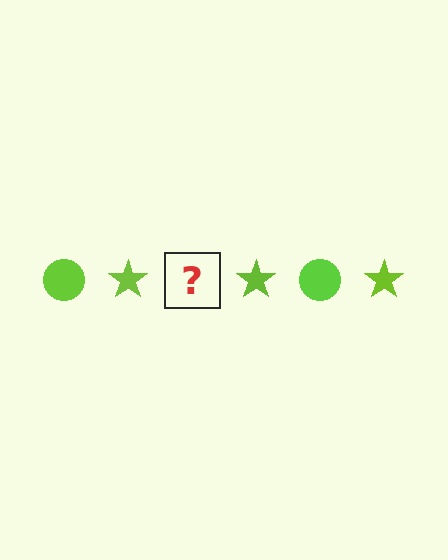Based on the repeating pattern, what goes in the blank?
The blank should be a lime circle.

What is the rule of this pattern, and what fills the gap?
The rule is that the pattern cycles through circle, star shapes in lime. The gap should be filled with a lime circle.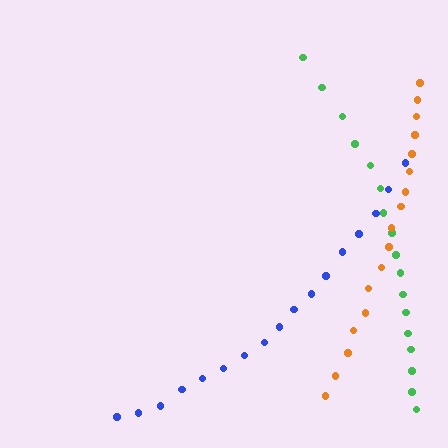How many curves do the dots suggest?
There are 3 distinct paths.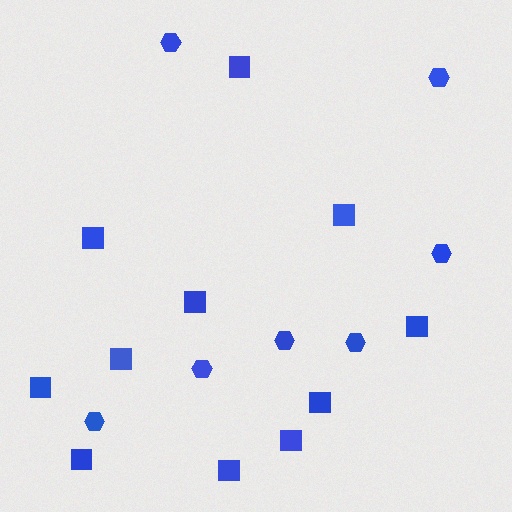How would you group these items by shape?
There are 2 groups: one group of hexagons (7) and one group of squares (11).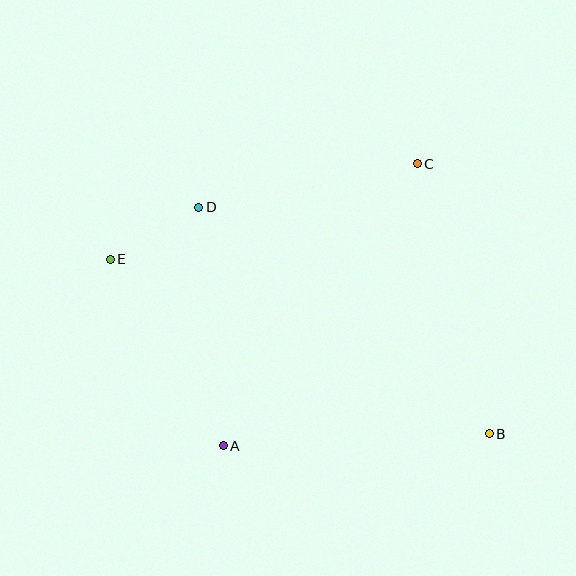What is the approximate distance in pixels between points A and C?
The distance between A and C is approximately 343 pixels.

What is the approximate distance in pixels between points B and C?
The distance between B and C is approximately 280 pixels.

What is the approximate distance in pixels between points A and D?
The distance between A and D is approximately 240 pixels.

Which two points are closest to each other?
Points D and E are closest to each other.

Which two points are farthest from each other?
Points B and E are farthest from each other.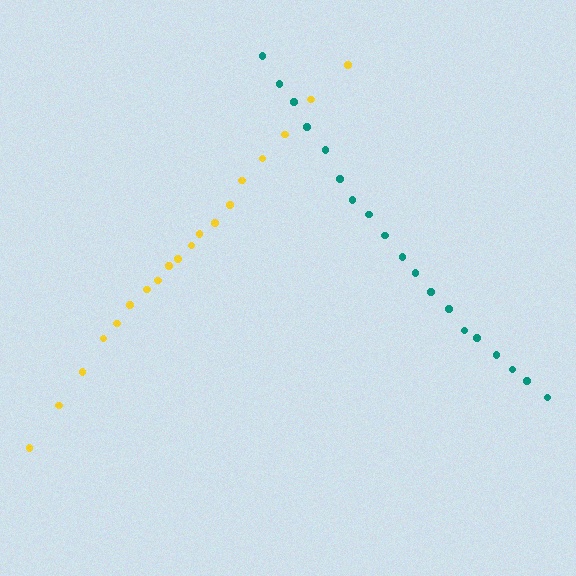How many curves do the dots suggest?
There are 2 distinct paths.